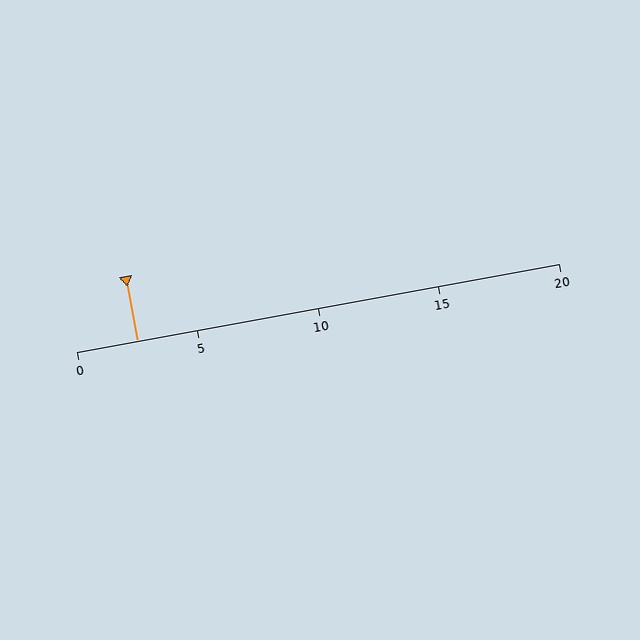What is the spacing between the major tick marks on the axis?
The major ticks are spaced 5 apart.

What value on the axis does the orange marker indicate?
The marker indicates approximately 2.5.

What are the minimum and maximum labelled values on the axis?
The axis runs from 0 to 20.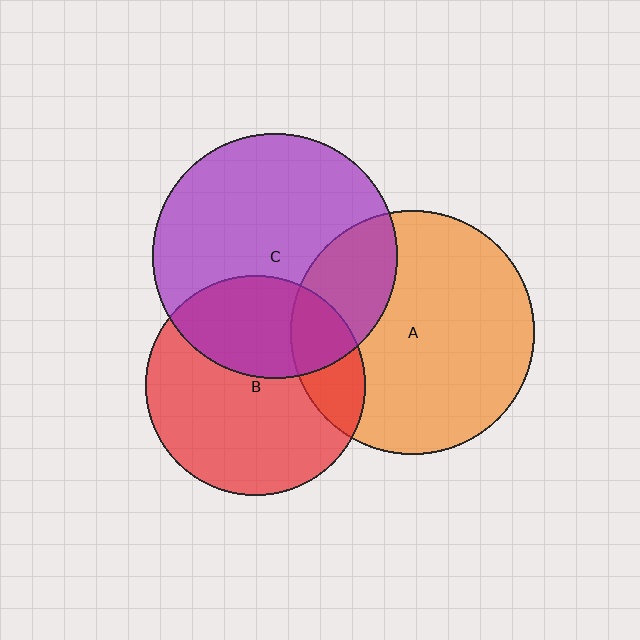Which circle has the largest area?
Circle C (purple).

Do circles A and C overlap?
Yes.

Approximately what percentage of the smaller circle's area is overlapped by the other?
Approximately 25%.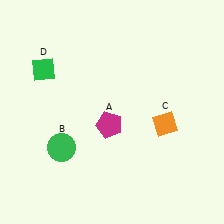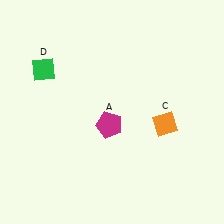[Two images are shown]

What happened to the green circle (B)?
The green circle (B) was removed in Image 2. It was in the bottom-left area of Image 1.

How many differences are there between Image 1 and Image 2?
There is 1 difference between the two images.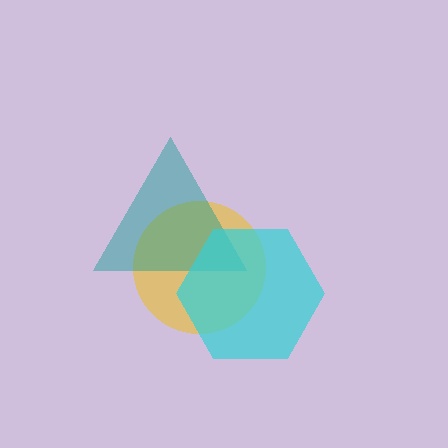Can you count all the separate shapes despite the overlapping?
Yes, there are 3 separate shapes.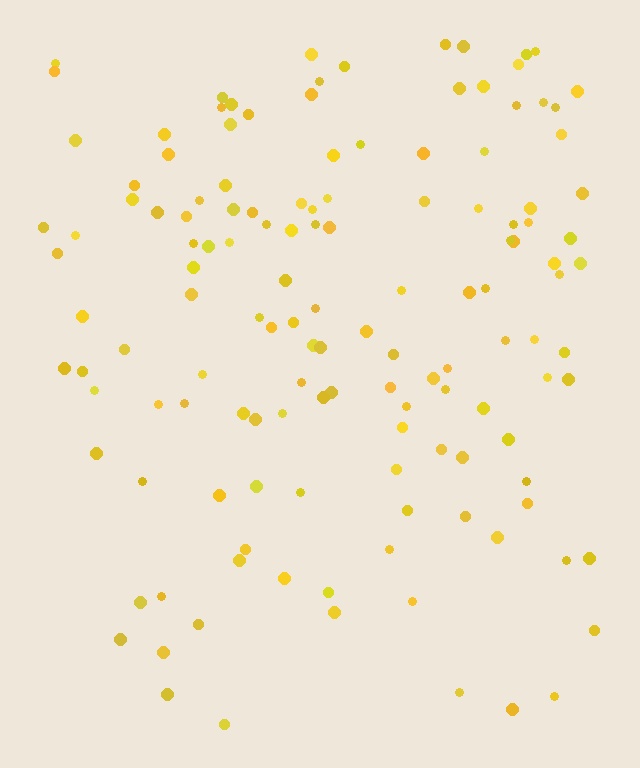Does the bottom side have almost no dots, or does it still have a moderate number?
Still a moderate number, just noticeably fewer than the top.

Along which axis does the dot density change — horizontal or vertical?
Vertical.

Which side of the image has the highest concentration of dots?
The top.